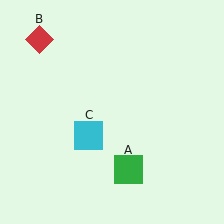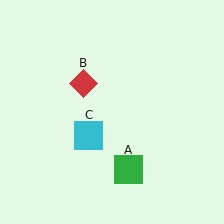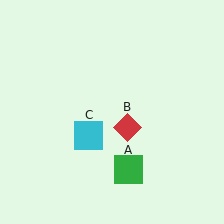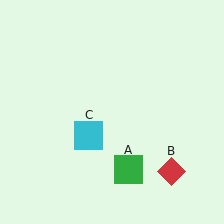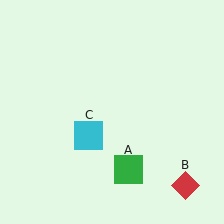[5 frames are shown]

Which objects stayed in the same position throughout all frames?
Green square (object A) and cyan square (object C) remained stationary.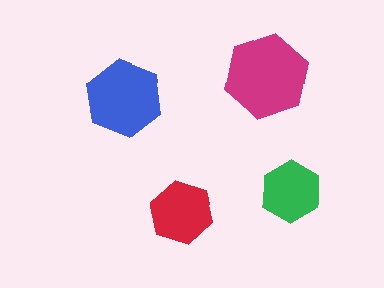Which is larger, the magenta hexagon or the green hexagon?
The magenta one.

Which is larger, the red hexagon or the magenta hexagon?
The magenta one.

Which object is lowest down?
The red hexagon is bottommost.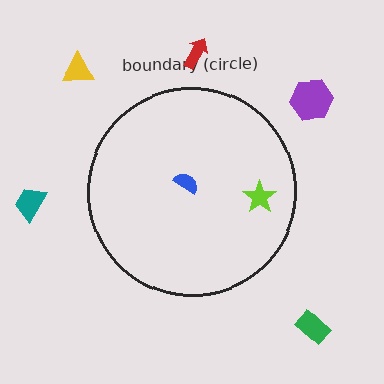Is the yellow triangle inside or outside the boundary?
Outside.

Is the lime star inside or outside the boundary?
Inside.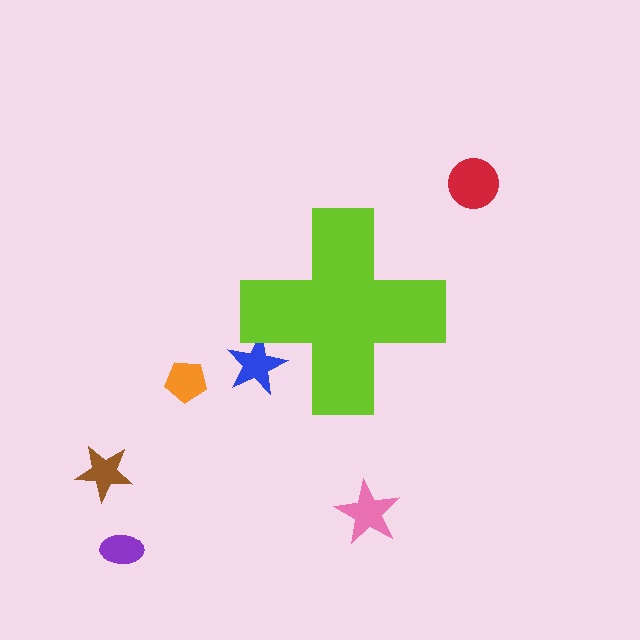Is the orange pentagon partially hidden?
No, the orange pentagon is fully visible.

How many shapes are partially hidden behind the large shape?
1 shape is partially hidden.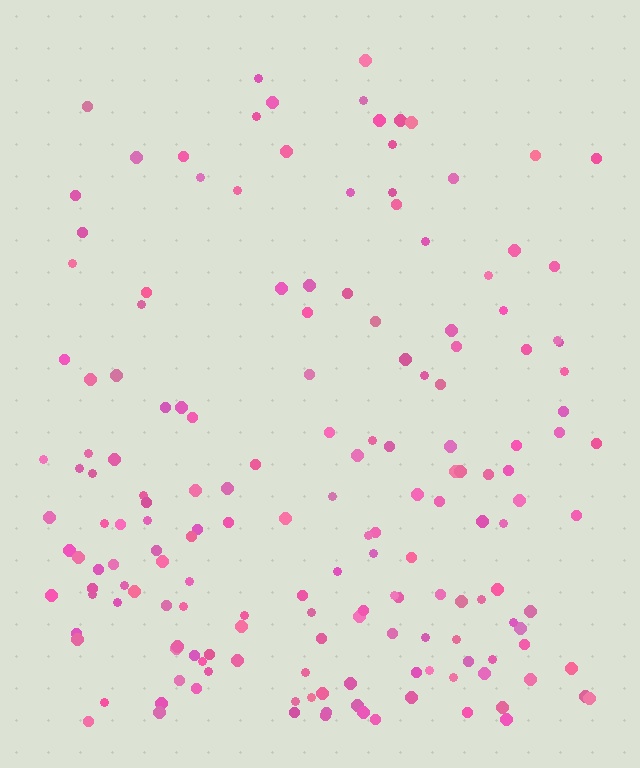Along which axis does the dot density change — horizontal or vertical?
Vertical.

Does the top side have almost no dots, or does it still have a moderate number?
Still a moderate number, just noticeably fewer than the bottom.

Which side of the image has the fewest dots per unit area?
The top.